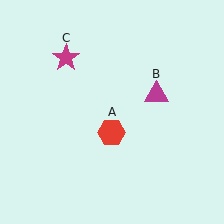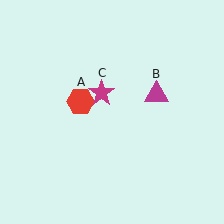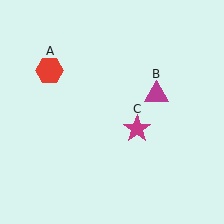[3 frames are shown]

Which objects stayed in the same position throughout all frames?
Magenta triangle (object B) remained stationary.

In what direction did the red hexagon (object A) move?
The red hexagon (object A) moved up and to the left.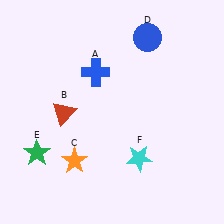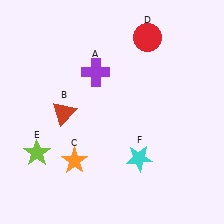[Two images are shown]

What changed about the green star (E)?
In Image 1, E is green. In Image 2, it changed to lime.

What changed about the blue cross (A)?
In Image 1, A is blue. In Image 2, it changed to purple.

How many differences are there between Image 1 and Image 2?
There are 3 differences between the two images.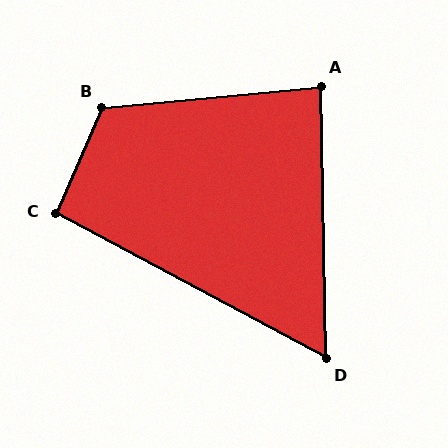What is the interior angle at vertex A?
Approximately 86 degrees (approximately right).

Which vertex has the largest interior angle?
B, at approximately 119 degrees.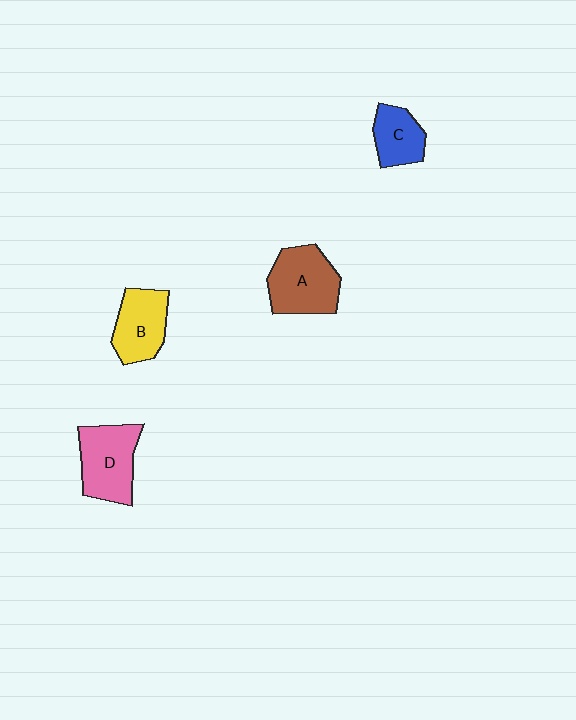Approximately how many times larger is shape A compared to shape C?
Approximately 1.6 times.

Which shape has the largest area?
Shape A (brown).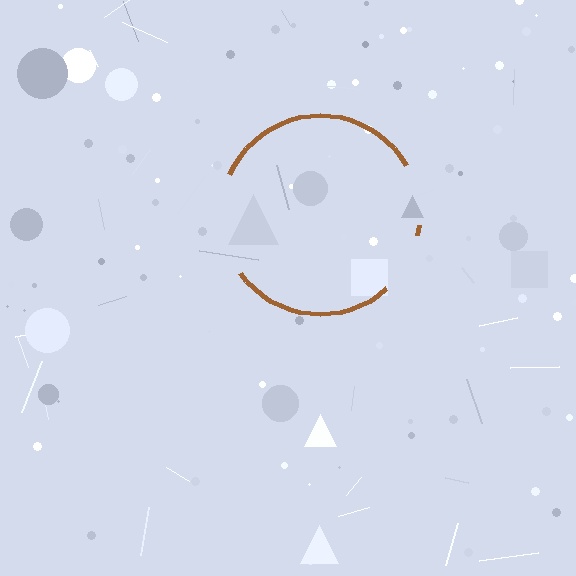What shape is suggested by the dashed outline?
The dashed outline suggests a circle.